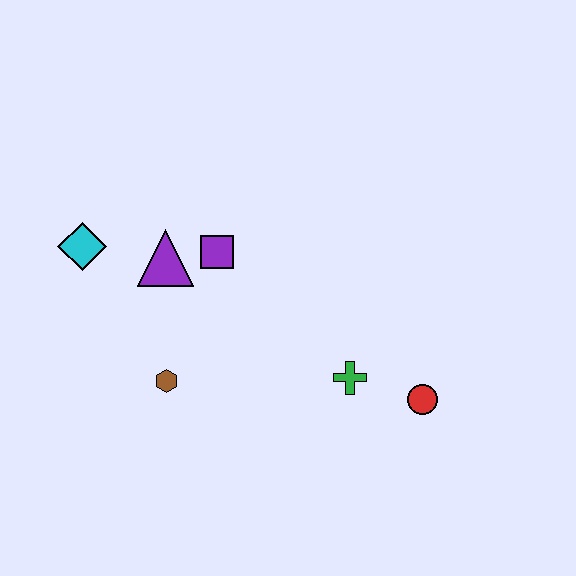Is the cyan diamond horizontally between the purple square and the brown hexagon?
No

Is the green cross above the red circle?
Yes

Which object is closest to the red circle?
The green cross is closest to the red circle.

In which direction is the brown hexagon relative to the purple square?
The brown hexagon is below the purple square.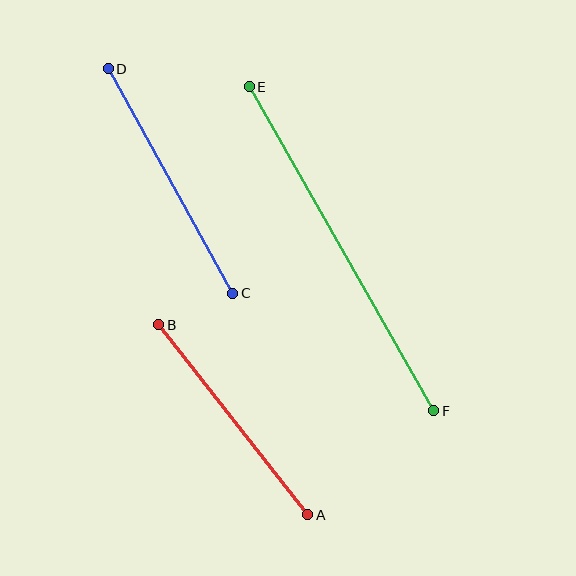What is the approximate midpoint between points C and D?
The midpoint is at approximately (170, 181) pixels.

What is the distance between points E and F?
The distance is approximately 373 pixels.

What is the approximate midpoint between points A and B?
The midpoint is at approximately (233, 420) pixels.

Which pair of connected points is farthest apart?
Points E and F are farthest apart.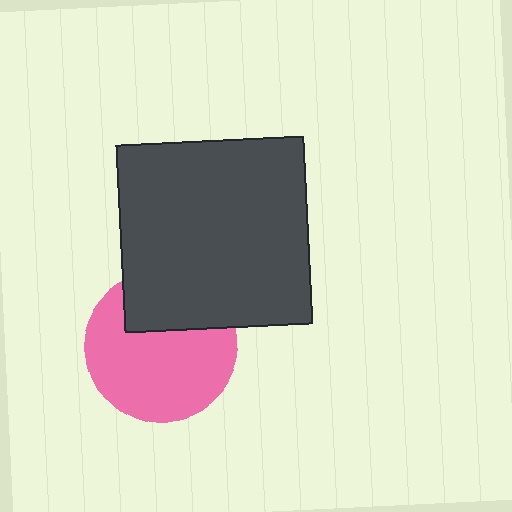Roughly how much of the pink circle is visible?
Most of it is visible (roughly 69%).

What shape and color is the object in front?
The object in front is a dark gray square.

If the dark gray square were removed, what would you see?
You would see the complete pink circle.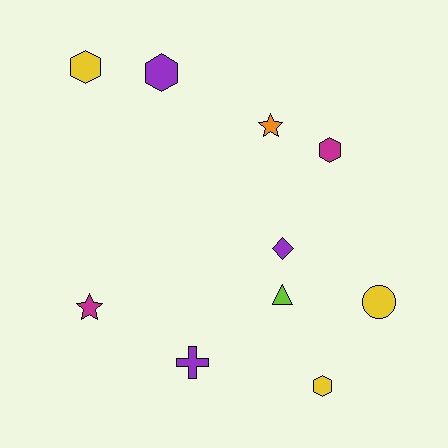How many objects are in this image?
There are 10 objects.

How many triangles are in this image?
There is 1 triangle.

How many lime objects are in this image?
There is 1 lime object.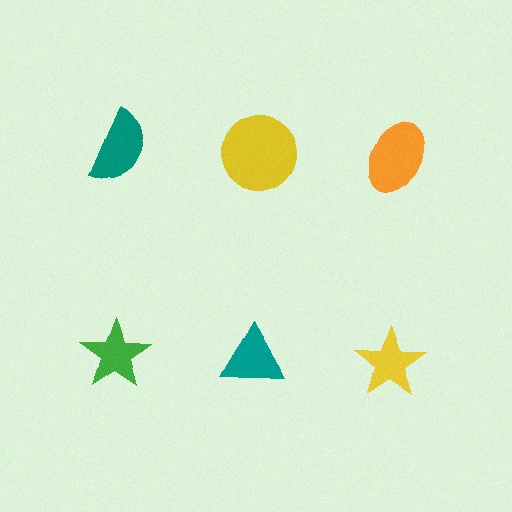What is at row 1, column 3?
An orange ellipse.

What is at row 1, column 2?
A yellow circle.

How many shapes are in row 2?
3 shapes.